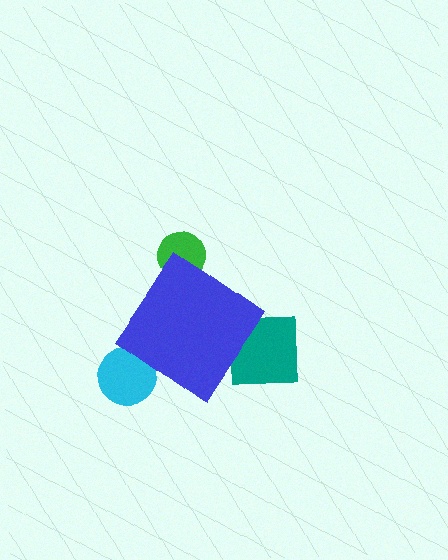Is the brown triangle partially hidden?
Yes, the brown triangle is partially hidden behind the blue diamond.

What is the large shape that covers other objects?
A blue diamond.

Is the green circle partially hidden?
Yes, the green circle is partially hidden behind the blue diamond.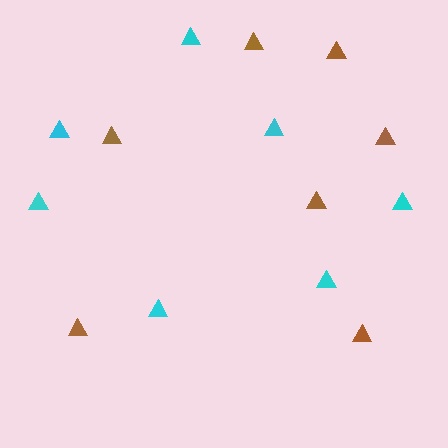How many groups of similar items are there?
There are 2 groups: one group of brown triangles (7) and one group of cyan triangles (7).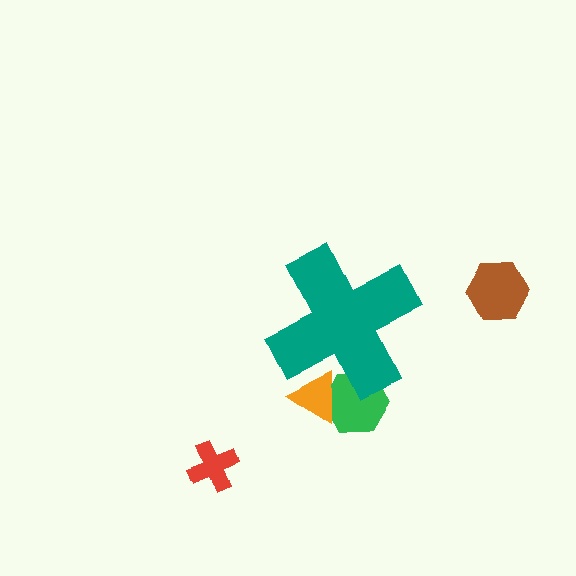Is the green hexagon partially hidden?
Yes, the green hexagon is partially hidden behind the teal cross.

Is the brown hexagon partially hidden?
No, the brown hexagon is fully visible.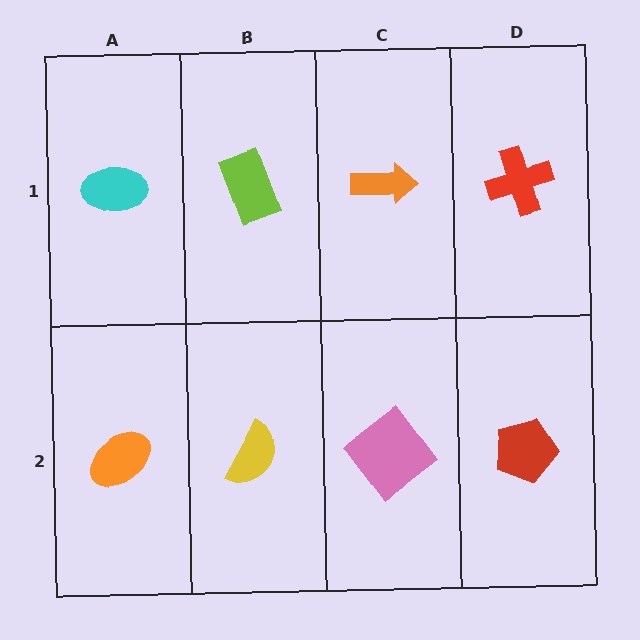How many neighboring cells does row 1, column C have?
3.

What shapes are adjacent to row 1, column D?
A red pentagon (row 2, column D), an orange arrow (row 1, column C).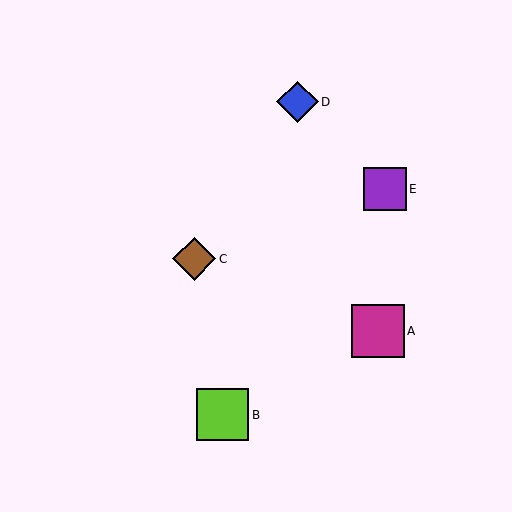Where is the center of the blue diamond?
The center of the blue diamond is at (297, 102).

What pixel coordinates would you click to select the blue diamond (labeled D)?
Click at (297, 102) to select the blue diamond D.